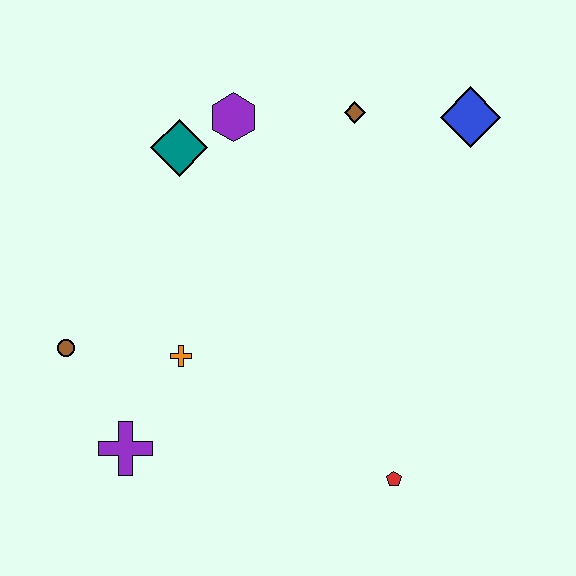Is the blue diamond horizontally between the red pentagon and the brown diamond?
No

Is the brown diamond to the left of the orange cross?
No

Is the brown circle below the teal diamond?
Yes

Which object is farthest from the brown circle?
The blue diamond is farthest from the brown circle.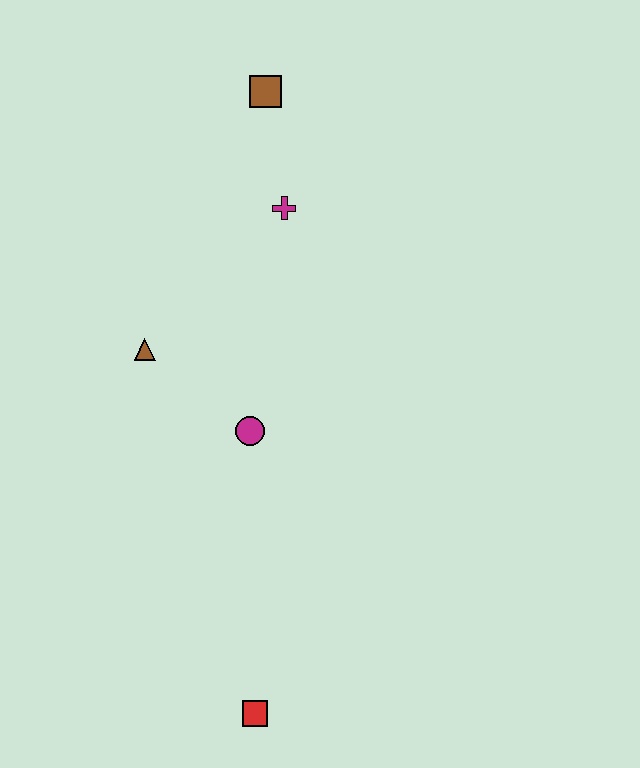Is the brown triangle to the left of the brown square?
Yes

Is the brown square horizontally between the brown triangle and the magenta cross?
Yes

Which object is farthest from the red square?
The brown square is farthest from the red square.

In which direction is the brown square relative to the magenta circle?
The brown square is above the magenta circle.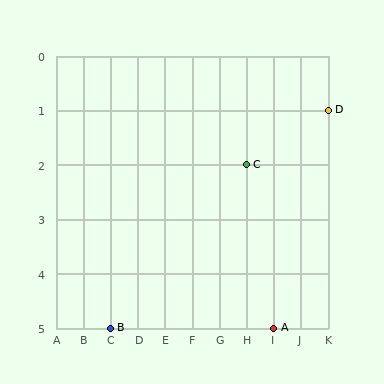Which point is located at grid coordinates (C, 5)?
Point B is at (C, 5).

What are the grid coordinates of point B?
Point B is at grid coordinates (C, 5).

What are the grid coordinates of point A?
Point A is at grid coordinates (I, 5).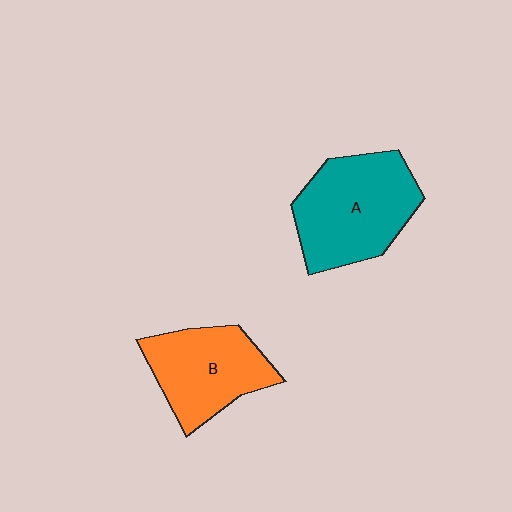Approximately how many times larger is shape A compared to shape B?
Approximately 1.2 times.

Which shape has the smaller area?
Shape B (orange).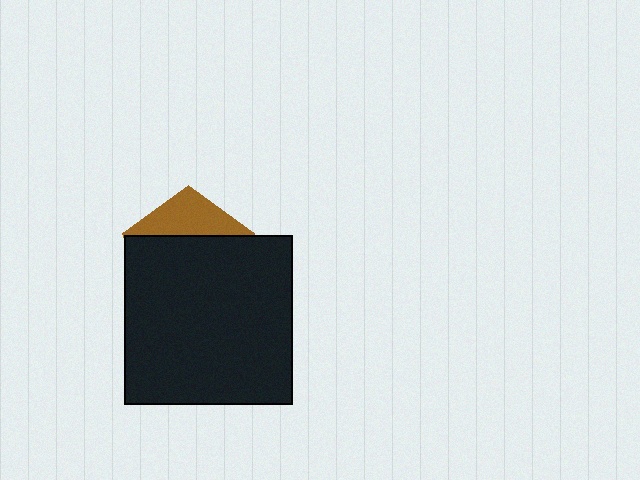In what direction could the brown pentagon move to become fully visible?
The brown pentagon could move up. That would shift it out from behind the black square entirely.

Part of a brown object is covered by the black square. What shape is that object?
It is a pentagon.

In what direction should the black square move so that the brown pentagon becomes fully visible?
The black square should move down. That is the shortest direction to clear the overlap and leave the brown pentagon fully visible.